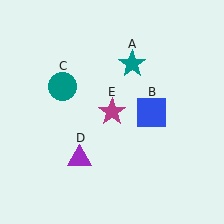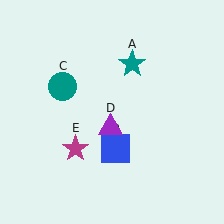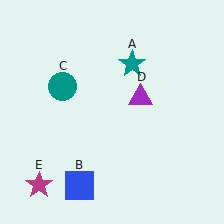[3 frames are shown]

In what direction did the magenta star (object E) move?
The magenta star (object E) moved down and to the left.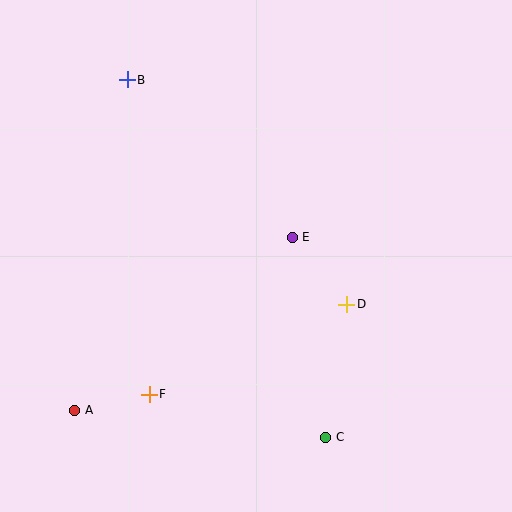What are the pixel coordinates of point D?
Point D is at (347, 304).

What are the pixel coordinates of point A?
Point A is at (75, 410).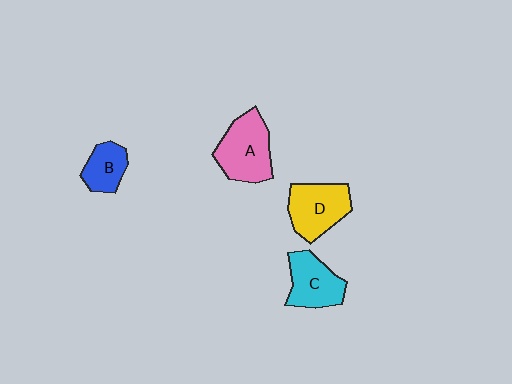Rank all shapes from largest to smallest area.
From largest to smallest: A (pink), D (yellow), C (cyan), B (blue).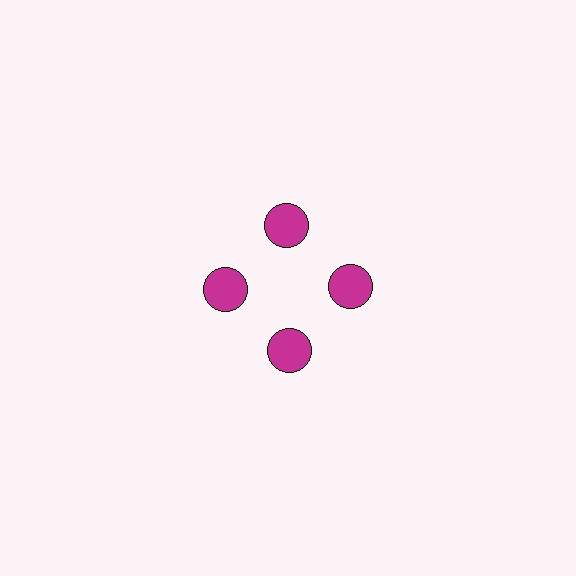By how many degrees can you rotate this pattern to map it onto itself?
The pattern maps onto itself every 90 degrees of rotation.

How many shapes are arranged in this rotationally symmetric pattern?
There are 4 shapes, arranged in 4 groups of 1.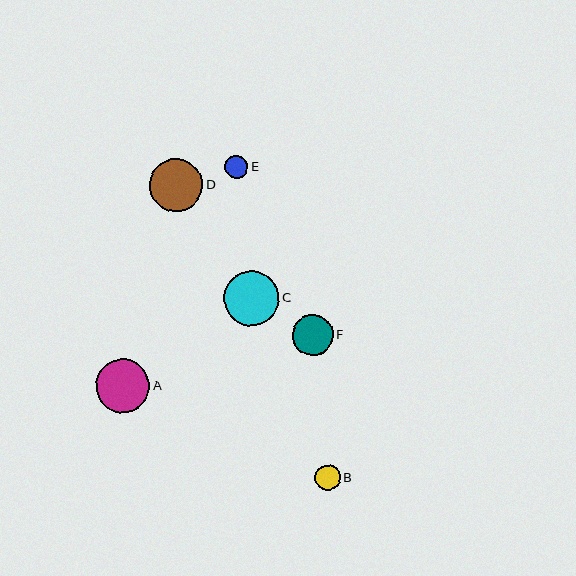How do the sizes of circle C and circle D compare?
Circle C and circle D are approximately the same size.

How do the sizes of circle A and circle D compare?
Circle A and circle D are approximately the same size.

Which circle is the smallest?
Circle E is the smallest with a size of approximately 23 pixels.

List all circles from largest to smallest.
From largest to smallest: C, A, D, F, B, E.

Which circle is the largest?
Circle C is the largest with a size of approximately 55 pixels.